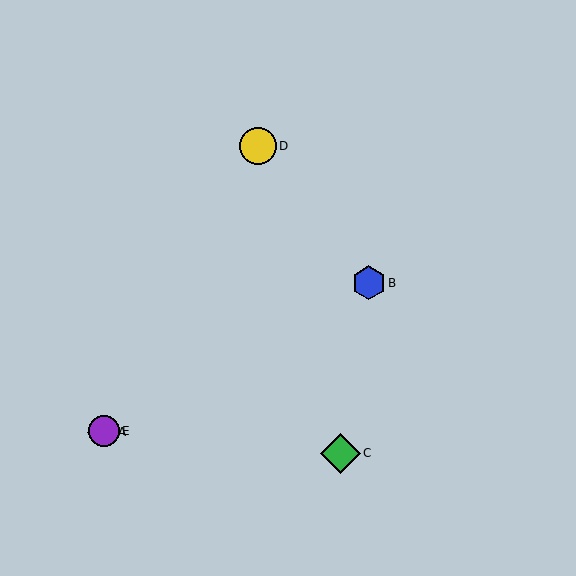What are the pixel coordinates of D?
Object D is at (258, 146).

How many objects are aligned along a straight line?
3 objects (A, B, E) are aligned along a straight line.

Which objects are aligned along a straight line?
Objects A, B, E are aligned along a straight line.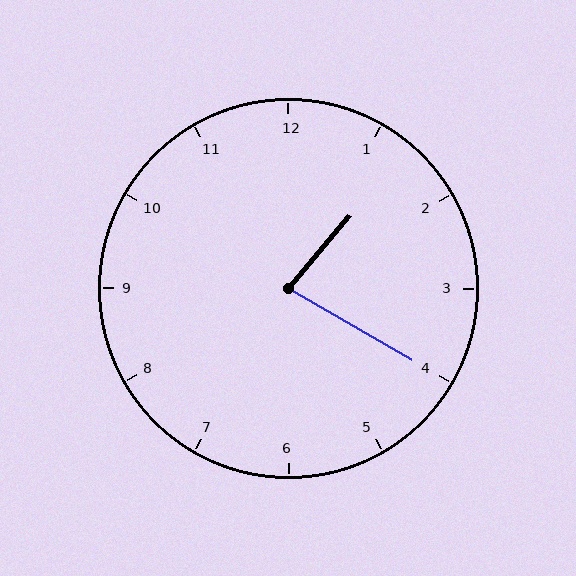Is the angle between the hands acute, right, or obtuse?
It is acute.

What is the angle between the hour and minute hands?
Approximately 80 degrees.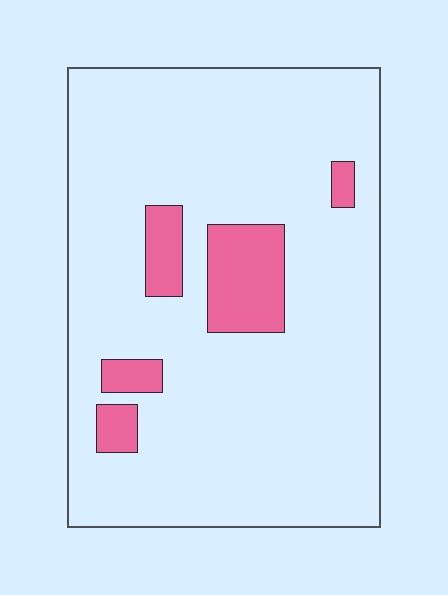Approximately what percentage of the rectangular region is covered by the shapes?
Approximately 10%.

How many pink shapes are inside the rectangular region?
5.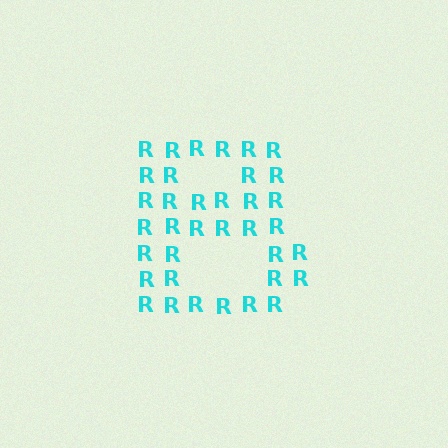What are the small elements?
The small elements are letter R's.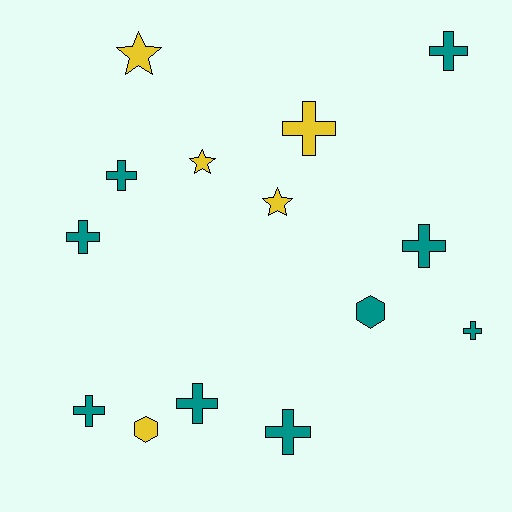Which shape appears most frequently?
Cross, with 9 objects.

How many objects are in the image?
There are 14 objects.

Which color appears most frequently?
Teal, with 9 objects.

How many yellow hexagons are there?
There is 1 yellow hexagon.